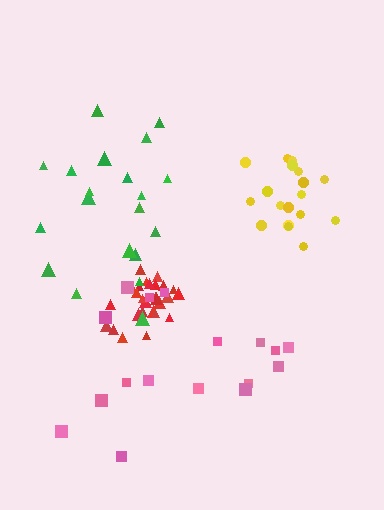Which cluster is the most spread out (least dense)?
Pink.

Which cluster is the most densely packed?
Red.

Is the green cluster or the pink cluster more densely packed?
Green.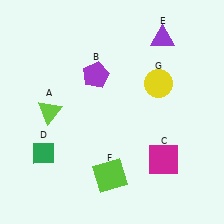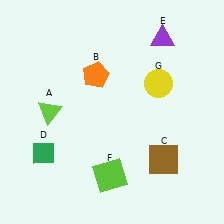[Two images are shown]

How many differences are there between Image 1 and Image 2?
There are 2 differences between the two images.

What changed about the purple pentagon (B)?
In Image 1, B is purple. In Image 2, it changed to orange.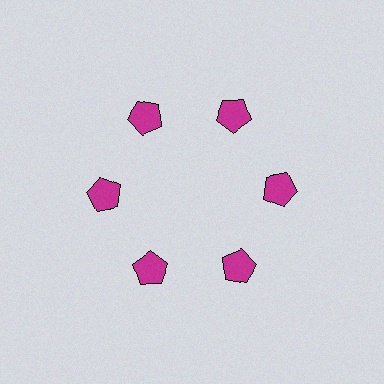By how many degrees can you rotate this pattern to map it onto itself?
The pattern maps onto itself every 60 degrees of rotation.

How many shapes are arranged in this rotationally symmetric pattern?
There are 6 shapes, arranged in 6 groups of 1.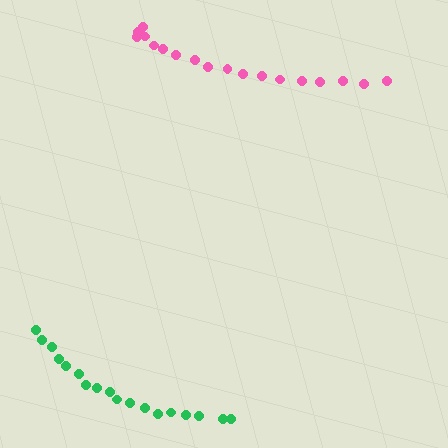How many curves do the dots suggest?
There are 2 distinct paths.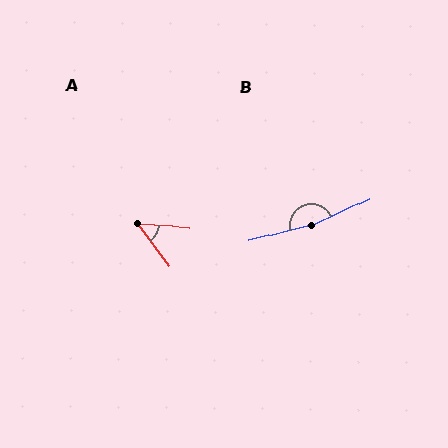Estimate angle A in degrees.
Approximately 49 degrees.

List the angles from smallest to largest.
A (49°), B (169°).